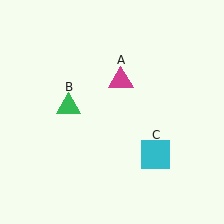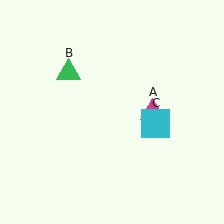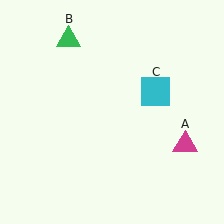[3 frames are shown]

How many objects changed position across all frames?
3 objects changed position: magenta triangle (object A), green triangle (object B), cyan square (object C).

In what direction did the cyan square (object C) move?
The cyan square (object C) moved up.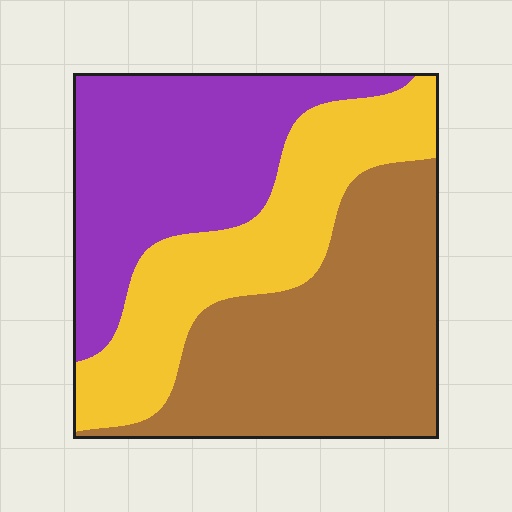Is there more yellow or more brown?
Brown.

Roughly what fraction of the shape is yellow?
Yellow takes up about one quarter (1/4) of the shape.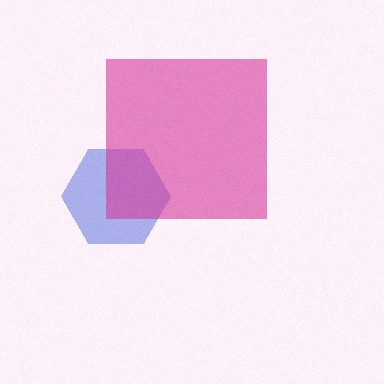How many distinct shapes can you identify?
There are 2 distinct shapes: a blue hexagon, a magenta square.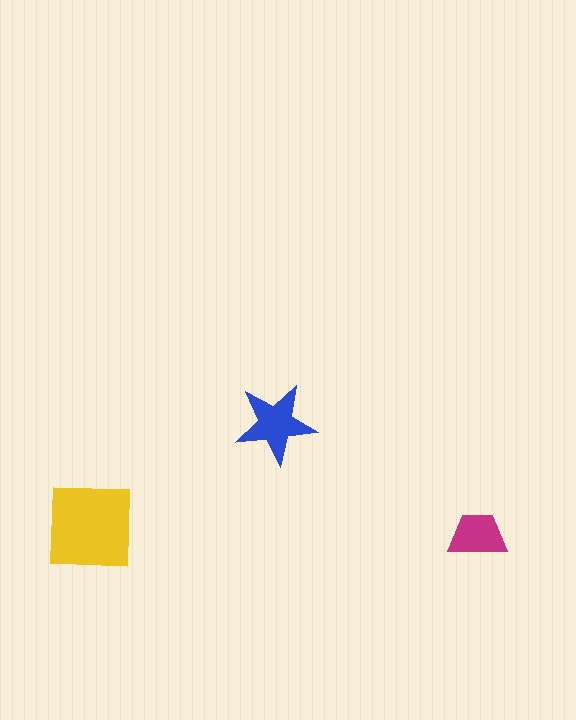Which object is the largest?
The yellow square.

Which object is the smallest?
The magenta trapezoid.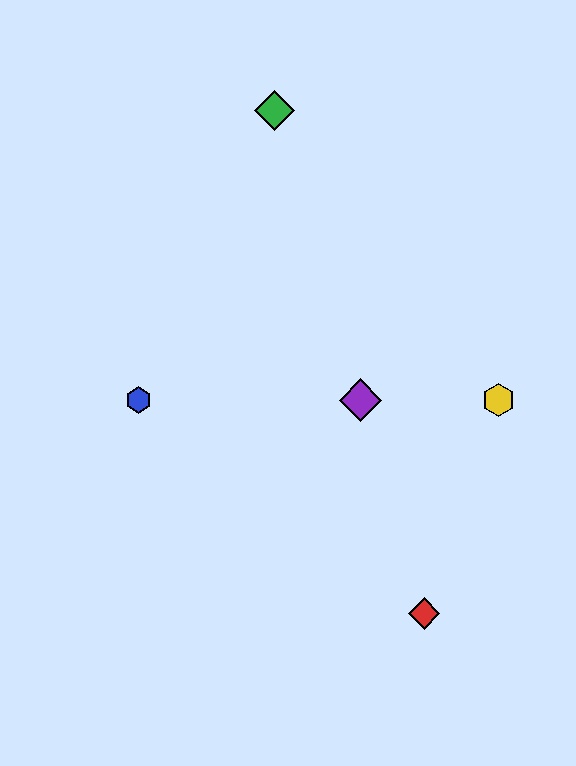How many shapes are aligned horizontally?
3 shapes (the blue hexagon, the yellow hexagon, the purple diamond) are aligned horizontally.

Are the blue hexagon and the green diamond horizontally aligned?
No, the blue hexagon is at y≈400 and the green diamond is at y≈110.